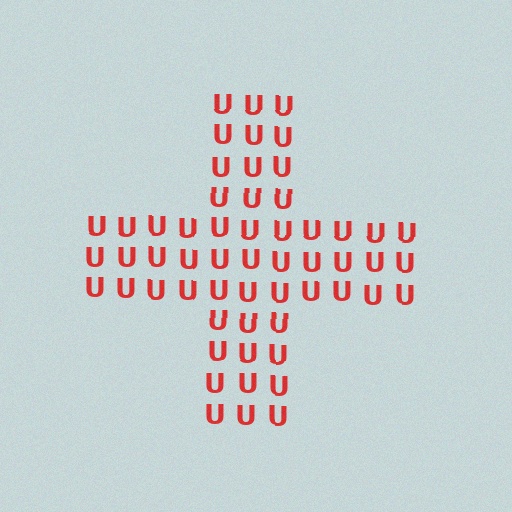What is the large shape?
The large shape is a cross.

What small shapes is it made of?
It is made of small letter U's.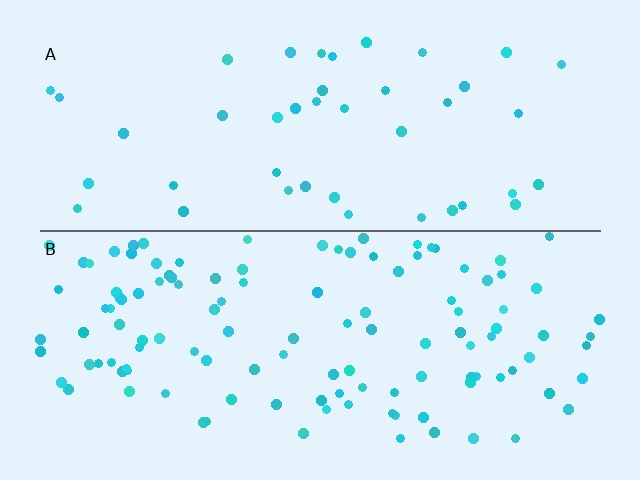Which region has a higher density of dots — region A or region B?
B (the bottom).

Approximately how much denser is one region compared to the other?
Approximately 2.7× — region B over region A.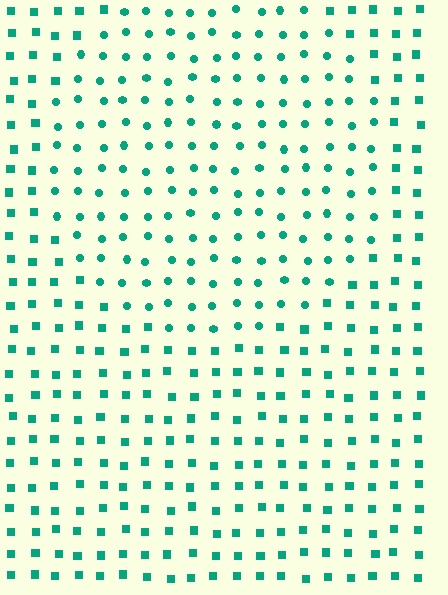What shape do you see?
I see a circle.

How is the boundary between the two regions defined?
The boundary is defined by a change in element shape: circles inside vs. squares outside. All elements share the same color and spacing.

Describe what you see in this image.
The image is filled with small teal elements arranged in a uniform grid. A circle-shaped region contains circles, while the surrounding area contains squares. The boundary is defined purely by the change in element shape.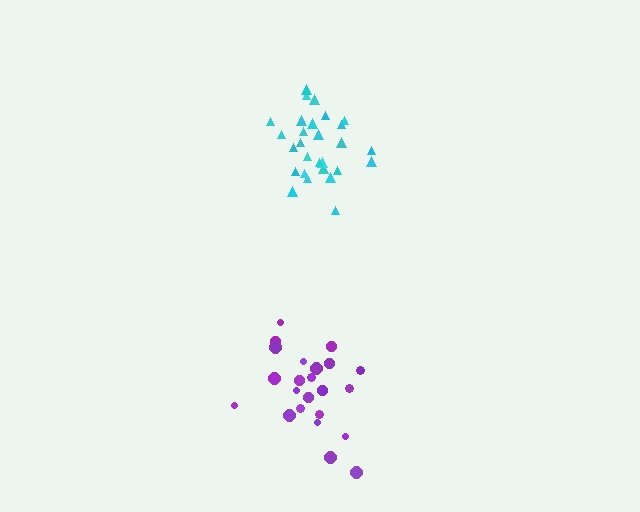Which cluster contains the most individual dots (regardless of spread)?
Cyan (28).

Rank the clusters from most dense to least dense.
cyan, purple.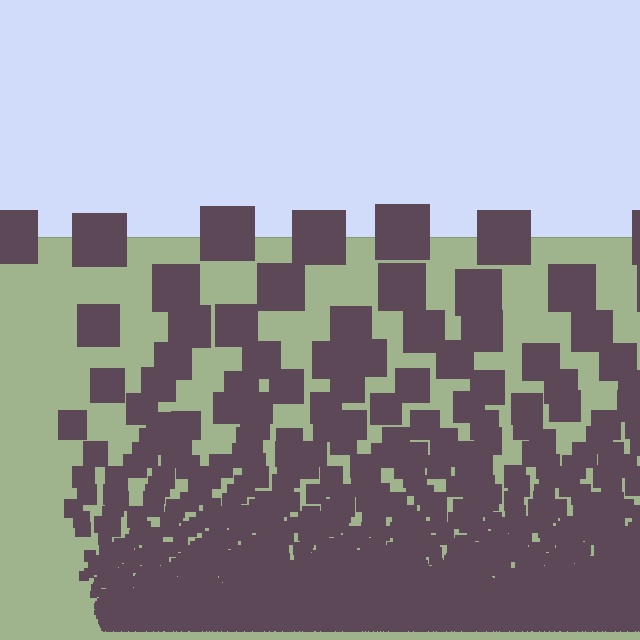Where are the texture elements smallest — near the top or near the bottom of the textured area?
Near the bottom.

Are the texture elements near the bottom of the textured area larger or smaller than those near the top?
Smaller. The gradient is inverted — elements near the bottom are smaller and denser.